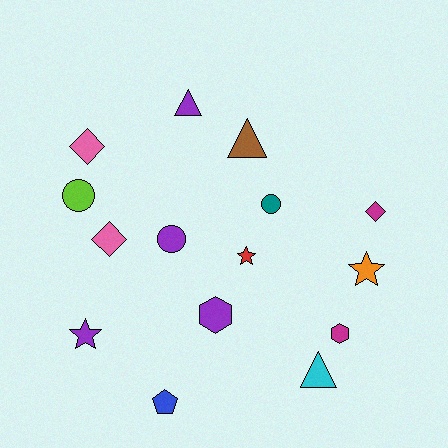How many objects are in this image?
There are 15 objects.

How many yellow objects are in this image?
There are no yellow objects.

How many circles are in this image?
There are 3 circles.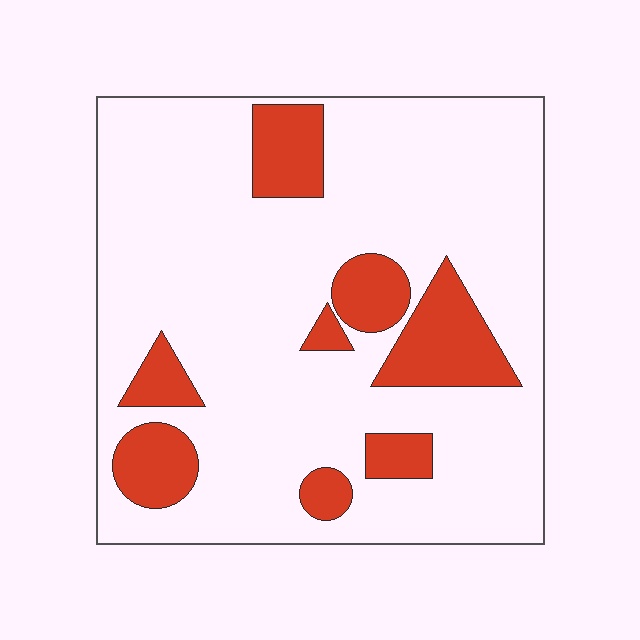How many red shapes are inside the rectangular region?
8.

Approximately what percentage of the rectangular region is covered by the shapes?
Approximately 20%.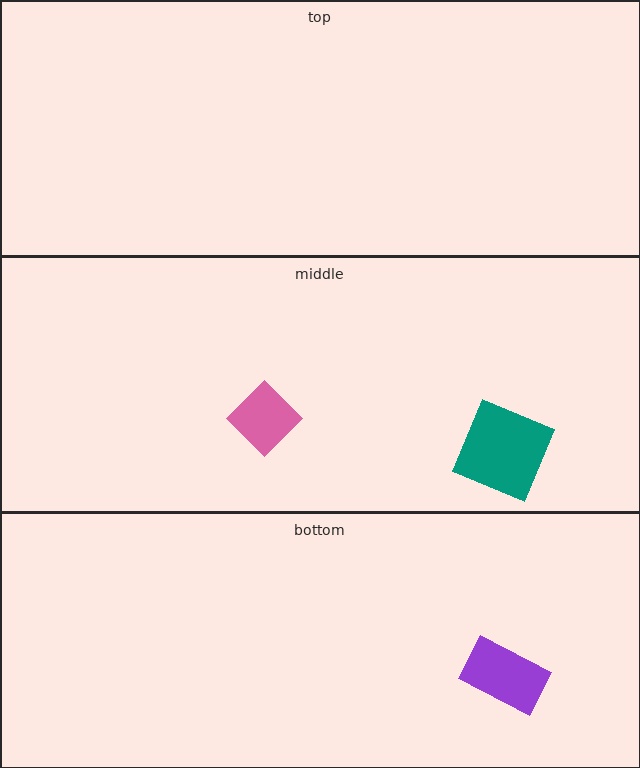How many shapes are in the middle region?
2.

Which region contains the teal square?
The middle region.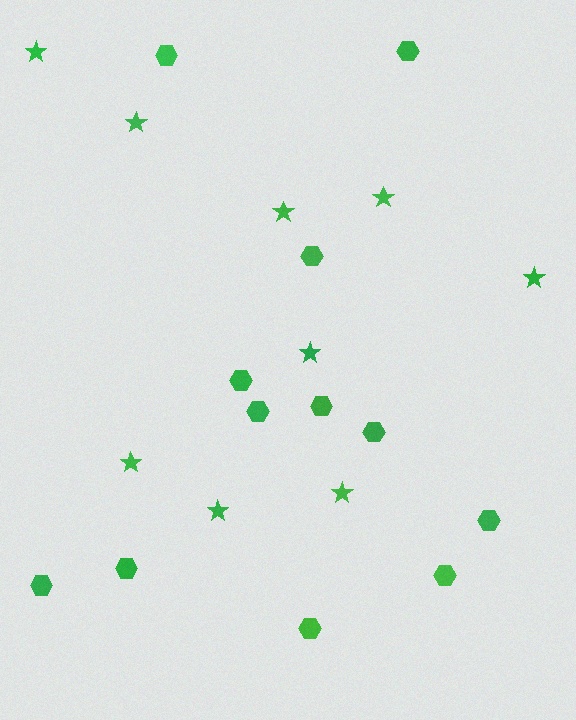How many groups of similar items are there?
There are 2 groups: one group of stars (9) and one group of hexagons (12).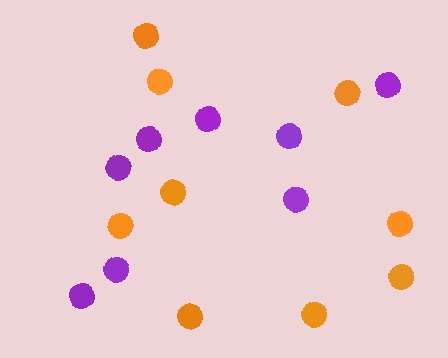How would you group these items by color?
There are 2 groups: one group of purple circles (8) and one group of orange circles (9).